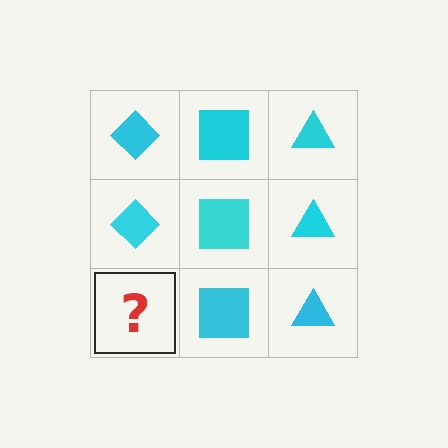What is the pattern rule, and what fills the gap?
The rule is that each column has a consistent shape. The gap should be filled with a cyan diamond.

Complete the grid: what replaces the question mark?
The question mark should be replaced with a cyan diamond.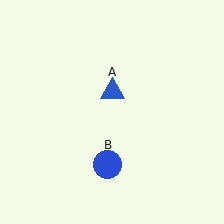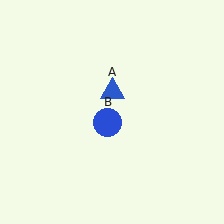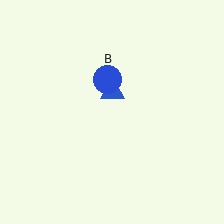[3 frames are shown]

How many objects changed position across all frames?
1 object changed position: blue circle (object B).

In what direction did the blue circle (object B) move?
The blue circle (object B) moved up.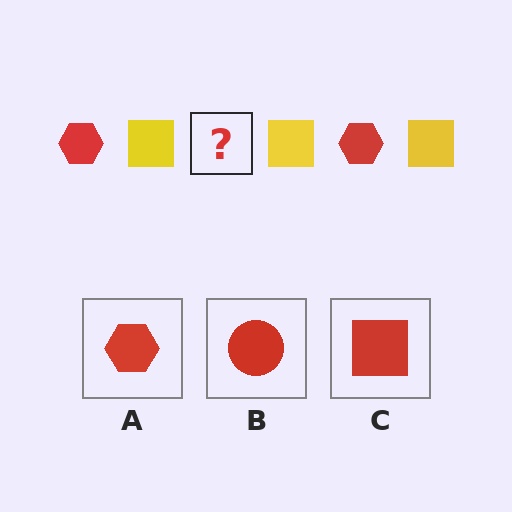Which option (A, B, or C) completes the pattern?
A.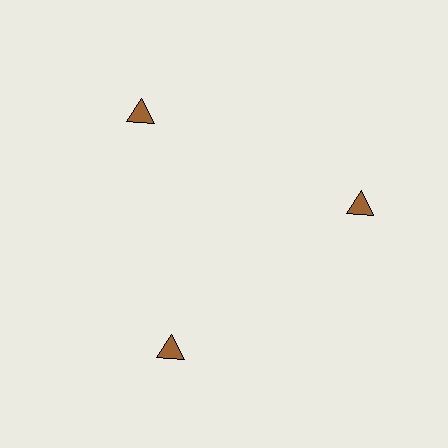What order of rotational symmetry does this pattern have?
This pattern has 3-fold rotational symmetry.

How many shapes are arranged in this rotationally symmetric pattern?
There are 3 shapes, arranged in 3 groups of 1.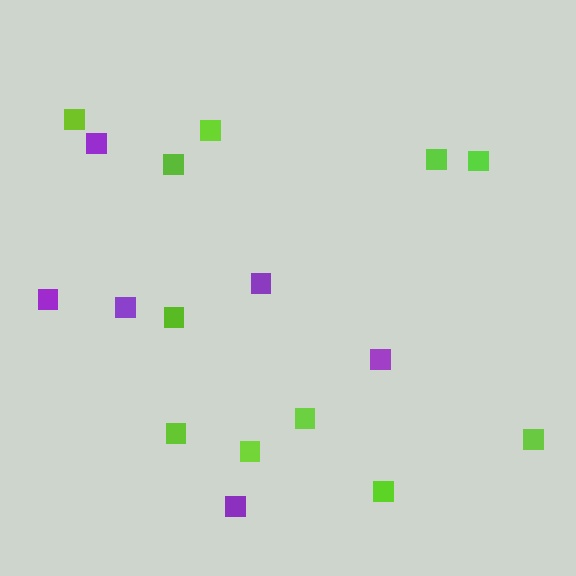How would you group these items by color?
There are 2 groups: one group of lime squares (11) and one group of purple squares (6).